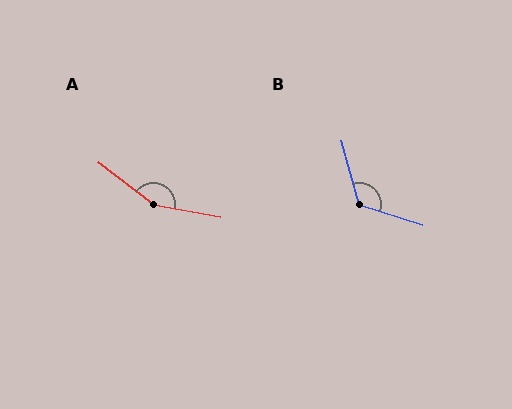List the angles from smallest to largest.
B (123°), A (152°).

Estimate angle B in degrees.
Approximately 123 degrees.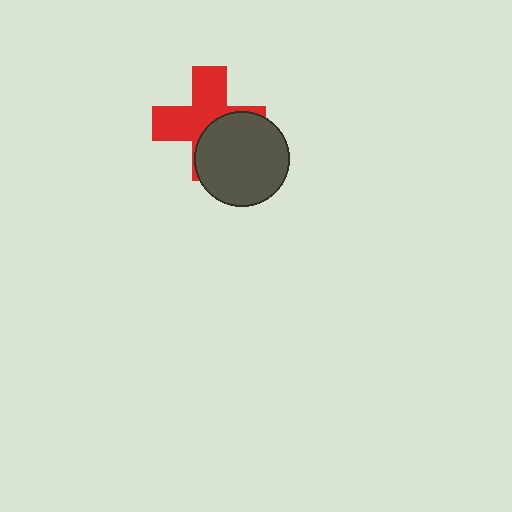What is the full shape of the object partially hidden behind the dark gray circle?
The partially hidden object is a red cross.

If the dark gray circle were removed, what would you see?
You would see the complete red cross.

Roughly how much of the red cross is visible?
About half of it is visible (roughly 58%).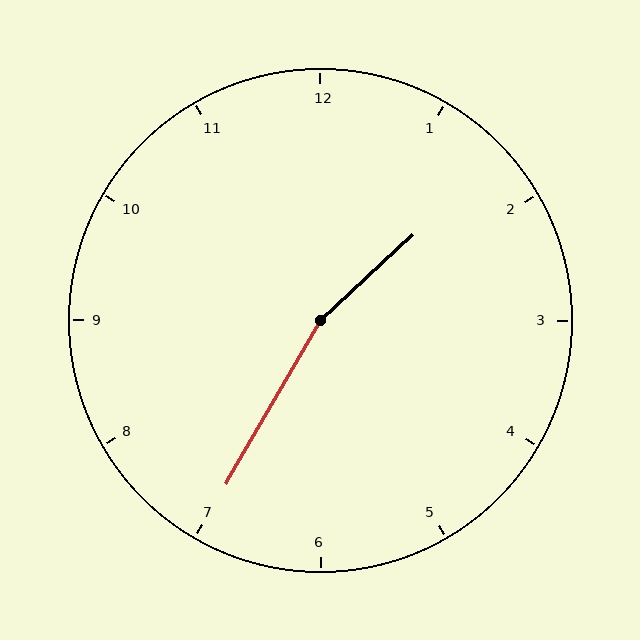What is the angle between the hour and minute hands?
Approximately 162 degrees.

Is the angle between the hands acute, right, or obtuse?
It is obtuse.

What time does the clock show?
1:35.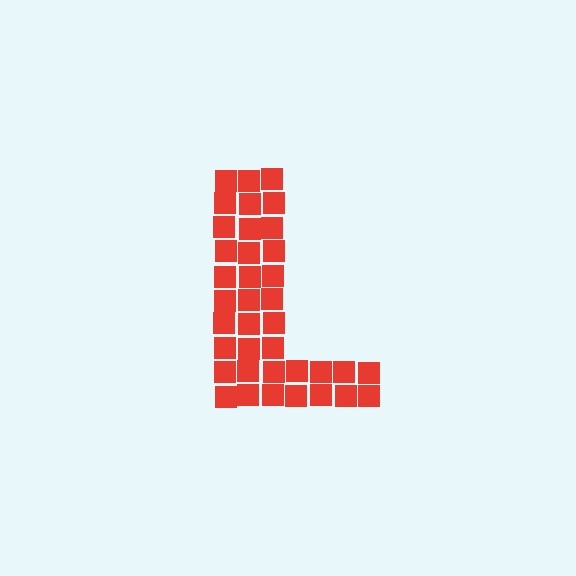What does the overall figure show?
The overall figure shows the letter L.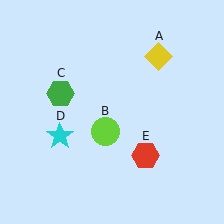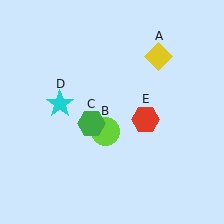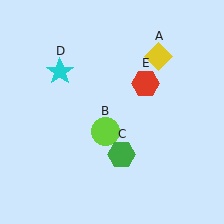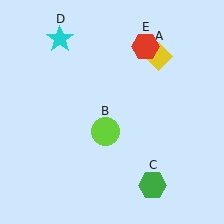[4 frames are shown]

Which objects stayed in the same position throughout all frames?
Yellow diamond (object A) and lime circle (object B) remained stationary.